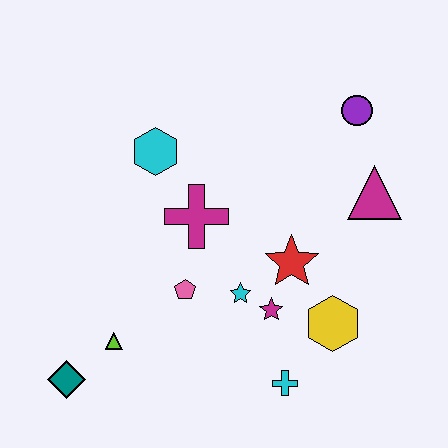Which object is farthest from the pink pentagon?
The purple circle is farthest from the pink pentagon.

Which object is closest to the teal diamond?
The lime triangle is closest to the teal diamond.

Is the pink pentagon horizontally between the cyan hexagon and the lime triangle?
No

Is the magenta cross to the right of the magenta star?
No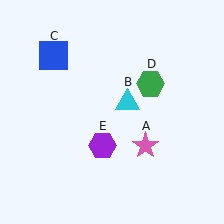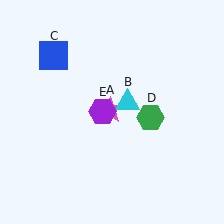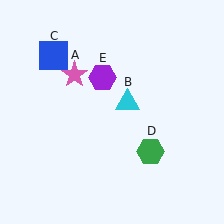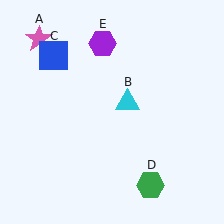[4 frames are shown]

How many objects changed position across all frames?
3 objects changed position: pink star (object A), green hexagon (object D), purple hexagon (object E).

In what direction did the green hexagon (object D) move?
The green hexagon (object D) moved down.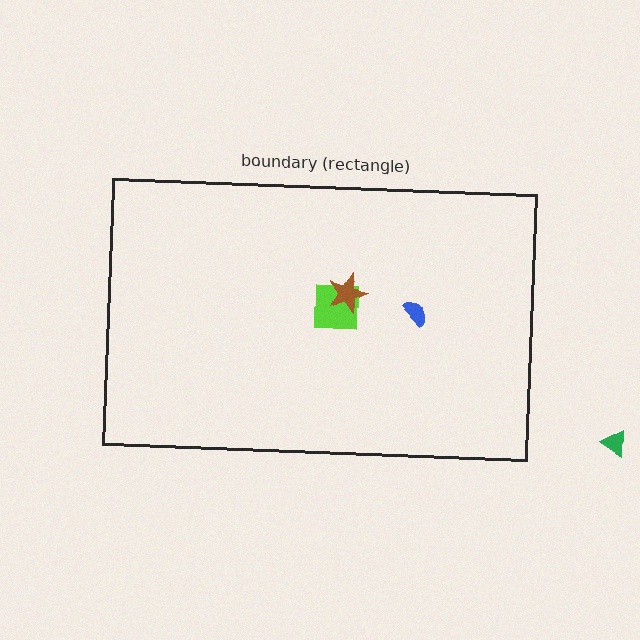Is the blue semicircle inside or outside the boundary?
Inside.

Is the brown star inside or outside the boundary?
Inside.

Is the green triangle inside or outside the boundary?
Outside.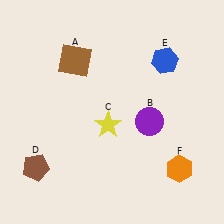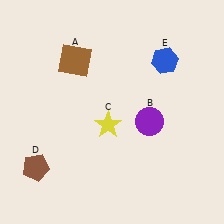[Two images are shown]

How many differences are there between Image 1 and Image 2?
There is 1 difference between the two images.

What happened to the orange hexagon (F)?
The orange hexagon (F) was removed in Image 2. It was in the bottom-right area of Image 1.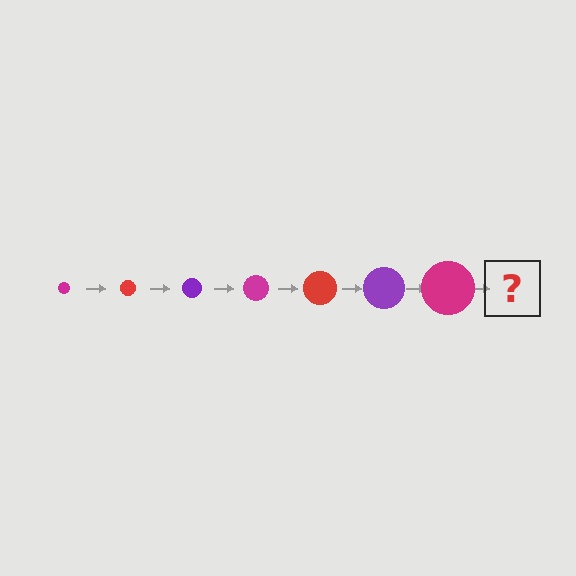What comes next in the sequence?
The next element should be a red circle, larger than the previous one.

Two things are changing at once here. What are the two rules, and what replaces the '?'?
The two rules are that the circle grows larger each step and the color cycles through magenta, red, and purple. The '?' should be a red circle, larger than the previous one.